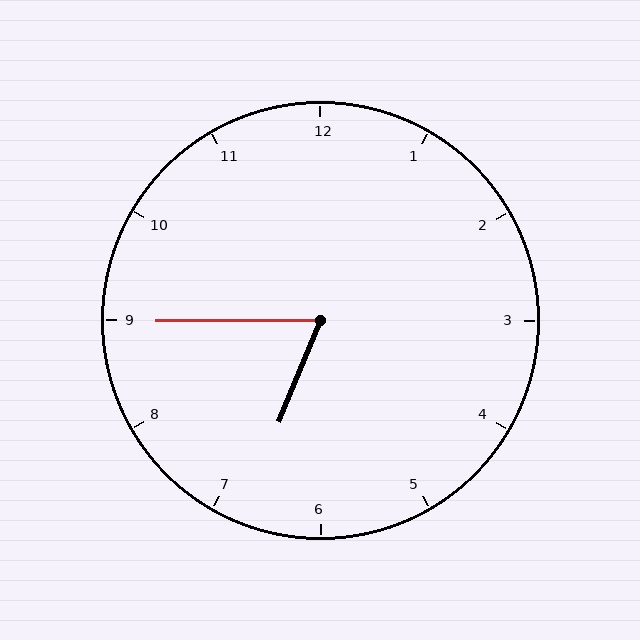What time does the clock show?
6:45.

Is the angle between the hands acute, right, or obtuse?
It is acute.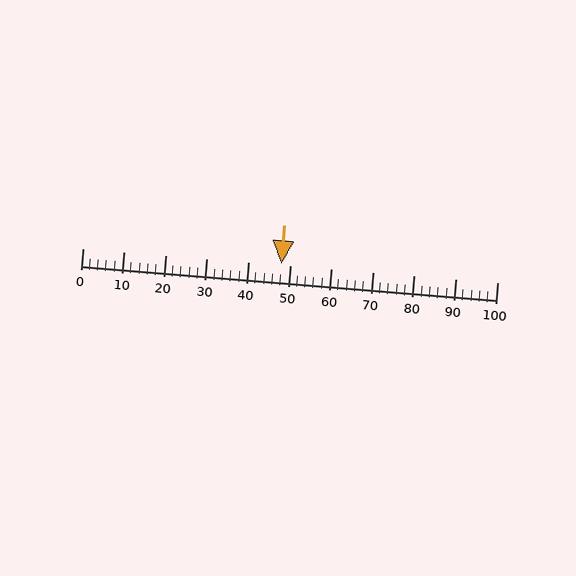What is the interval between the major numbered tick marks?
The major tick marks are spaced 10 units apart.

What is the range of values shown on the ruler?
The ruler shows values from 0 to 100.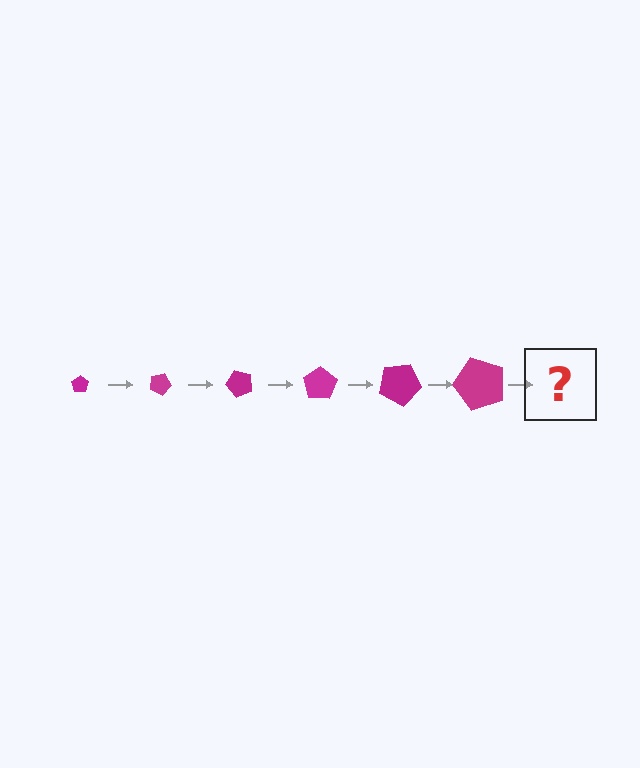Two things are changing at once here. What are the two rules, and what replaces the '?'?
The two rules are that the pentagon grows larger each step and it rotates 25 degrees each step. The '?' should be a pentagon, larger than the previous one and rotated 150 degrees from the start.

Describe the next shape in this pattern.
It should be a pentagon, larger than the previous one and rotated 150 degrees from the start.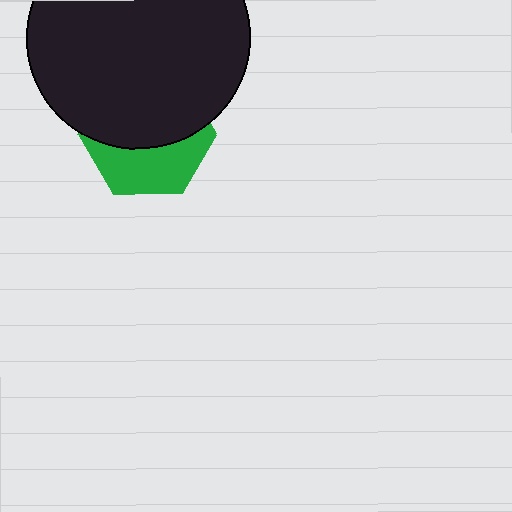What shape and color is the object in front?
The object in front is a black circle.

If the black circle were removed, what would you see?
You would see the complete green hexagon.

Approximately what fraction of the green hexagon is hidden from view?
Roughly 59% of the green hexagon is hidden behind the black circle.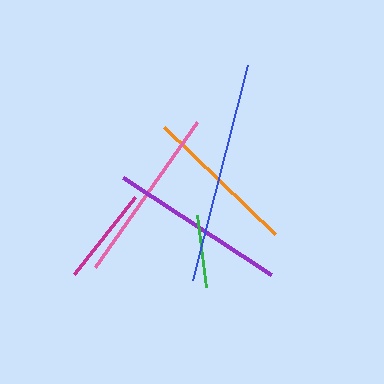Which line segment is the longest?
The blue line is the longest at approximately 222 pixels.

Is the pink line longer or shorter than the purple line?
The pink line is longer than the purple line.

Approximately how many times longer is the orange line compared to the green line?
The orange line is approximately 2.1 times the length of the green line.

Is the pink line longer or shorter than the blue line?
The blue line is longer than the pink line.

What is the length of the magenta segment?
The magenta segment is approximately 98 pixels long.